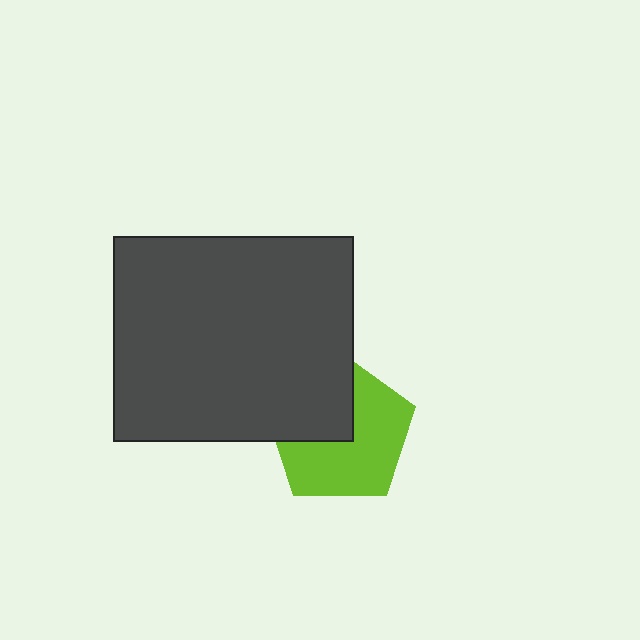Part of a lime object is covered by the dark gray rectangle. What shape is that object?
It is a pentagon.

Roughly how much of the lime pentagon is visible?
About half of it is visible (roughly 62%).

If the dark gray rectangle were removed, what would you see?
You would see the complete lime pentagon.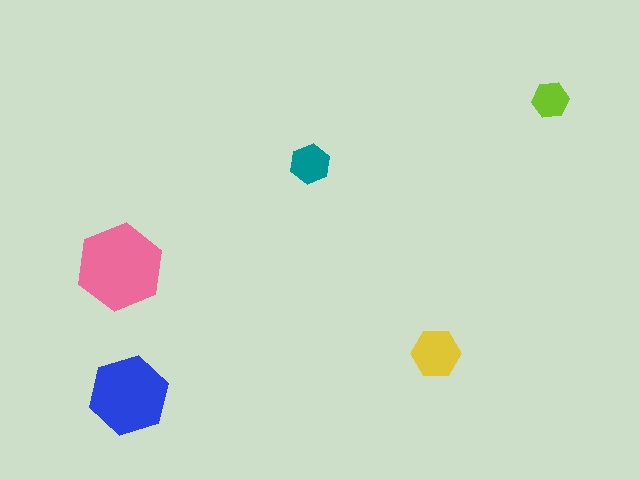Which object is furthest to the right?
The lime hexagon is rightmost.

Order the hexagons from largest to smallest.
the pink one, the blue one, the yellow one, the teal one, the lime one.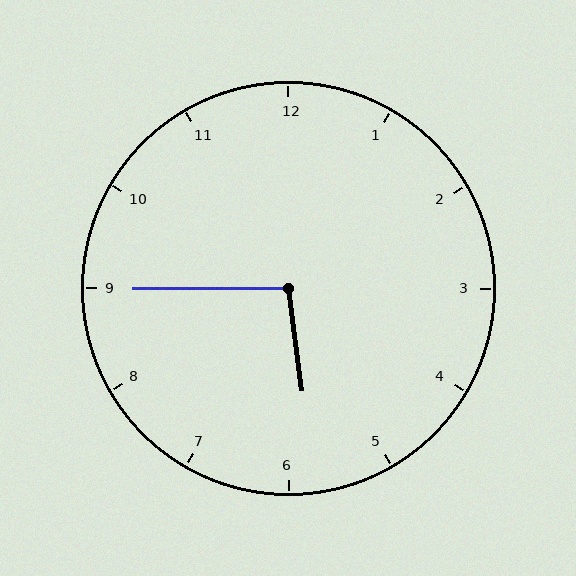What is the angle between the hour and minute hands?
Approximately 98 degrees.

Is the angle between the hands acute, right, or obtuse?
It is obtuse.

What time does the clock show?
5:45.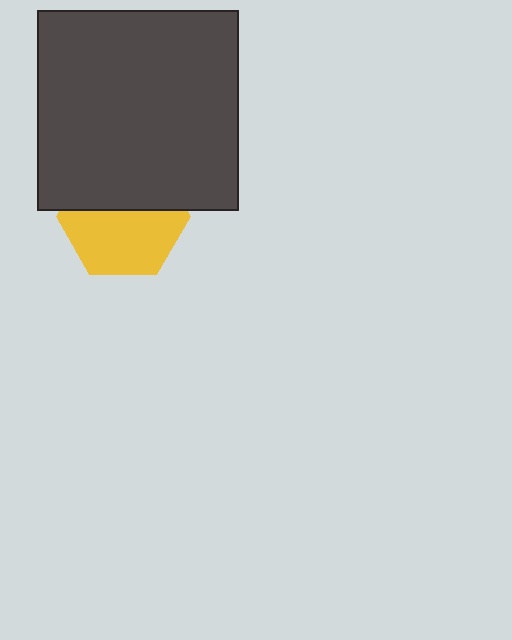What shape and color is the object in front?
The object in front is a dark gray square.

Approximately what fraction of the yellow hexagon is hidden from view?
Roughly 44% of the yellow hexagon is hidden behind the dark gray square.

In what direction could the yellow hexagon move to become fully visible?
The yellow hexagon could move down. That would shift it out from behind the dark gray square entirely.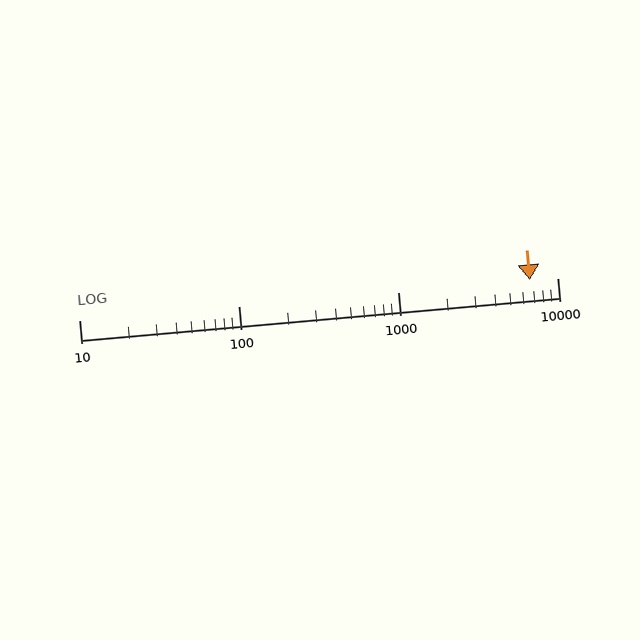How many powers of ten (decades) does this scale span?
The scale spans 3 decades, from 10 to 10000.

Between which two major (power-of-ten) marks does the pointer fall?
The pointer is between 1000 and 10000.